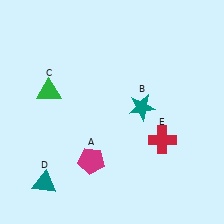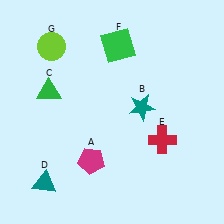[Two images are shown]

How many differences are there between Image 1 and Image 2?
There are 2 differences between the two images.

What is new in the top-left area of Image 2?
A lime circle (G) was added in the top-left area of Image 2.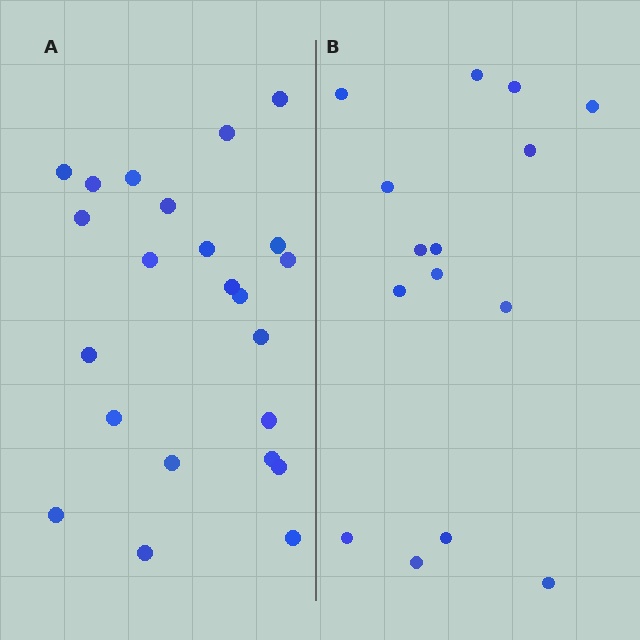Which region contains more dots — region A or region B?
Region A (the left region) has more dots.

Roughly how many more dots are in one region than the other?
Region A has roughly 8 or so more dots than region B.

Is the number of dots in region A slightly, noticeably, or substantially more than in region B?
Region A has substantially more. The ratio is roughly 1.5 to 1.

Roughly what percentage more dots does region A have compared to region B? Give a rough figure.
About 55% more.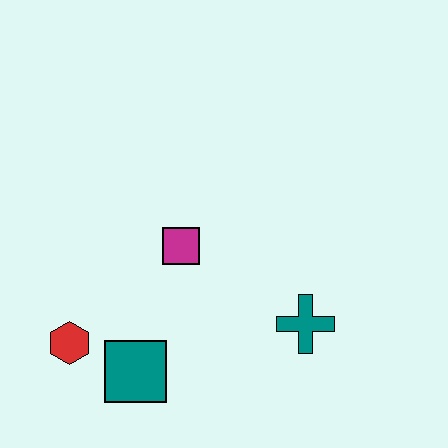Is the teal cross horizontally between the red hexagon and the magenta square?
No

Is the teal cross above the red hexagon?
Yes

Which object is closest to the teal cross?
The magenta square is closest to the teal cross.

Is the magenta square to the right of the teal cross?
No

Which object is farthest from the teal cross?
The red hexagon is farthest from the teal cross.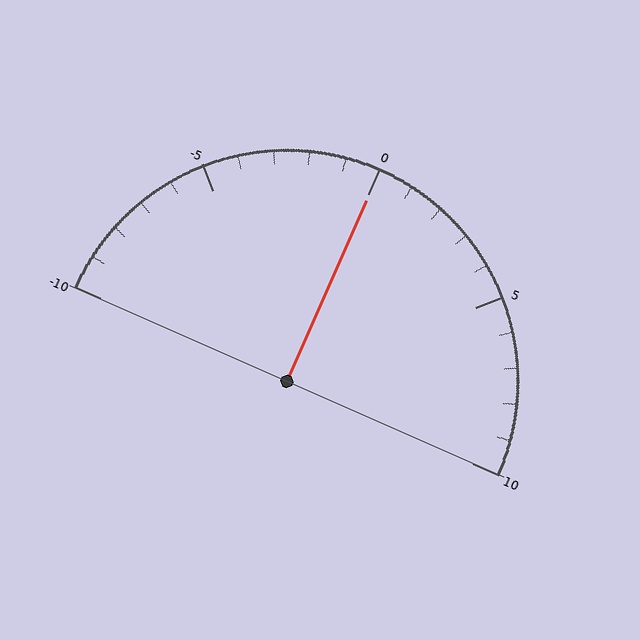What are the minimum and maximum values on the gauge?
The gauge ranges from -10 to 10.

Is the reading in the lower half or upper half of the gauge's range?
The reading is in the upper half of the range (-10 to 10).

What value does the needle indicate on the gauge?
The needle indicates approximately 0.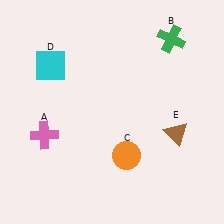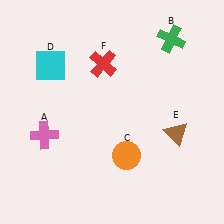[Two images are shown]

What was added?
A red cross (F) was added in Image 2.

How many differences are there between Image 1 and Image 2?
There is 1 difference between the two images.